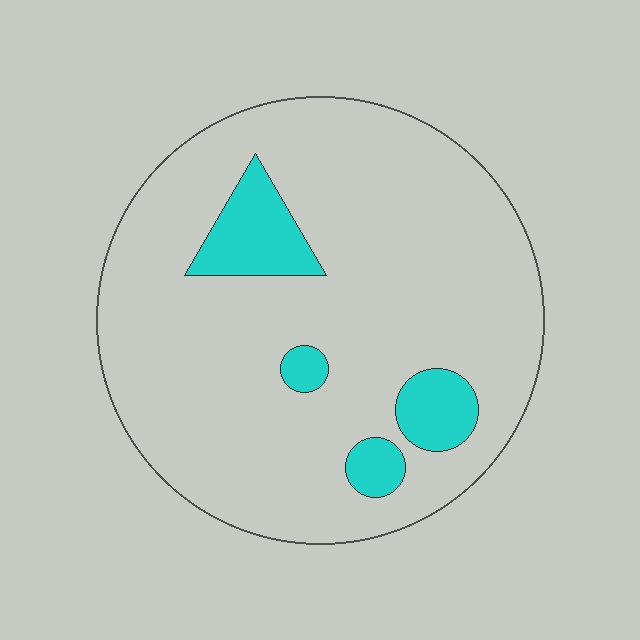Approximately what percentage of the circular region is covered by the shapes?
Approximately 10%.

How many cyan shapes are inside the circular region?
4.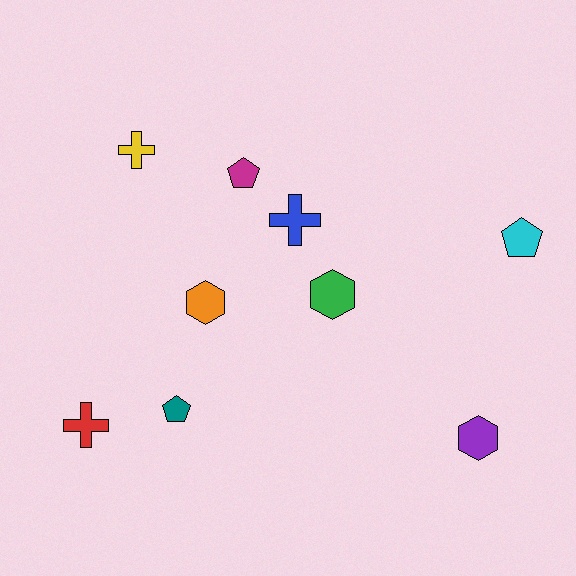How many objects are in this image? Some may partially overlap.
There are 9 objects.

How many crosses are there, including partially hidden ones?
There are 3 crosses.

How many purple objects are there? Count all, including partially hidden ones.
There is 1 purple object.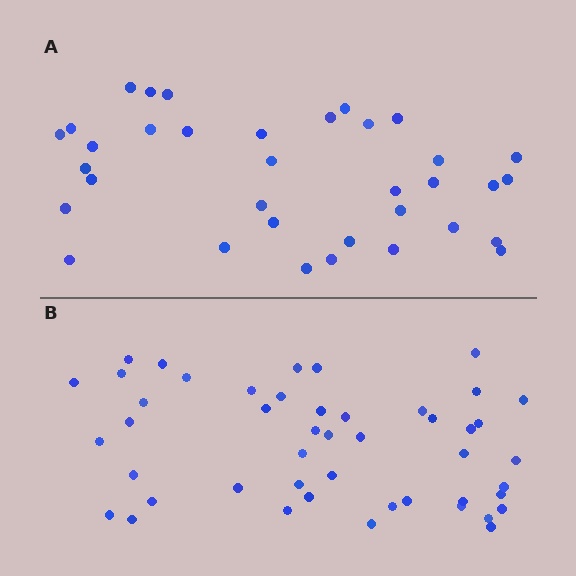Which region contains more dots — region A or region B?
Region B (the bottom region) has more dots.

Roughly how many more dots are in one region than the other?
Region B has roughly 12 or so more dots than region A.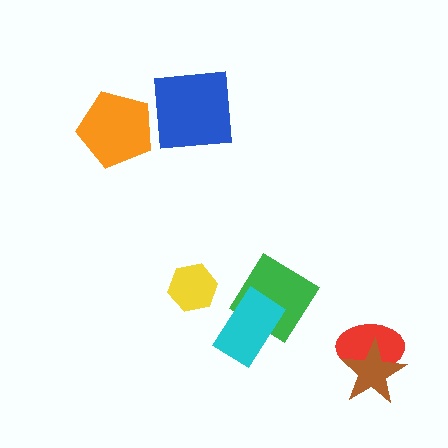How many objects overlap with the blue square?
0 objects overlap with the blue square.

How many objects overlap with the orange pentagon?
0 objects overlap with the orange pentagon.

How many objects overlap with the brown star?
1 object overlaps with the brown star.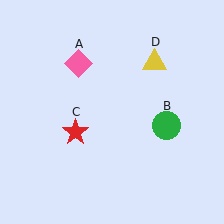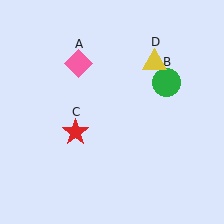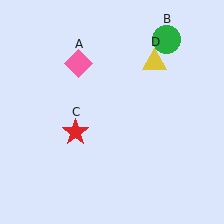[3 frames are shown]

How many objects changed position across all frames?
1 object changed position: green circle (object B).